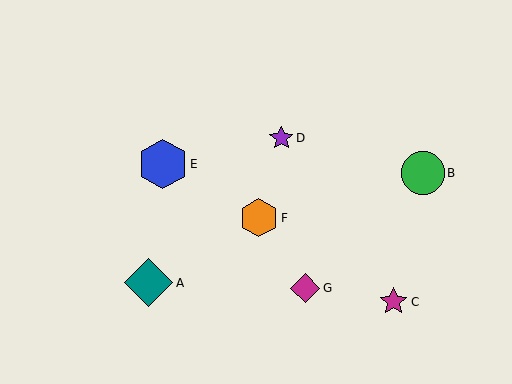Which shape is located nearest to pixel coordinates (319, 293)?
The magenta diamond (labeled G) at (305, 288) is nearest to that location.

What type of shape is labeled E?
Shape E is a blue hexagon.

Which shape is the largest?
The blue hexagon (labeled E) is the largest.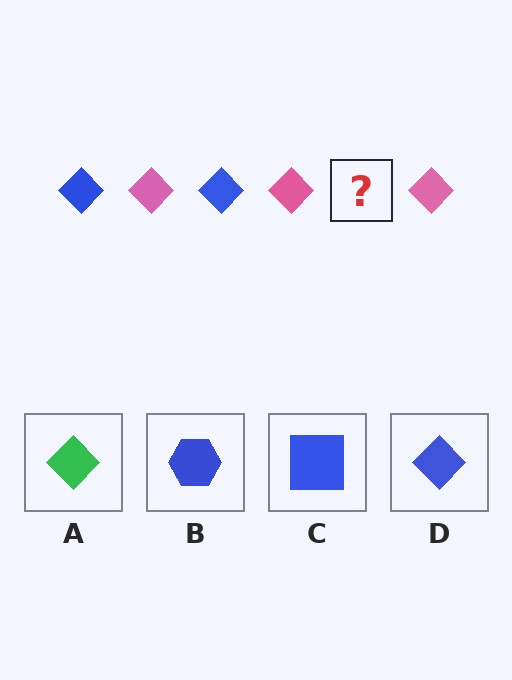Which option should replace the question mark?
Option D.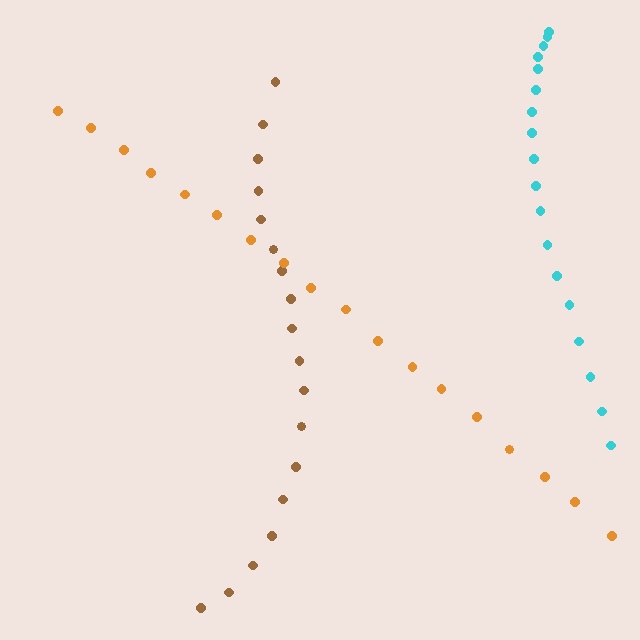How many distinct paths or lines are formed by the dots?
There are 3 distinct paths.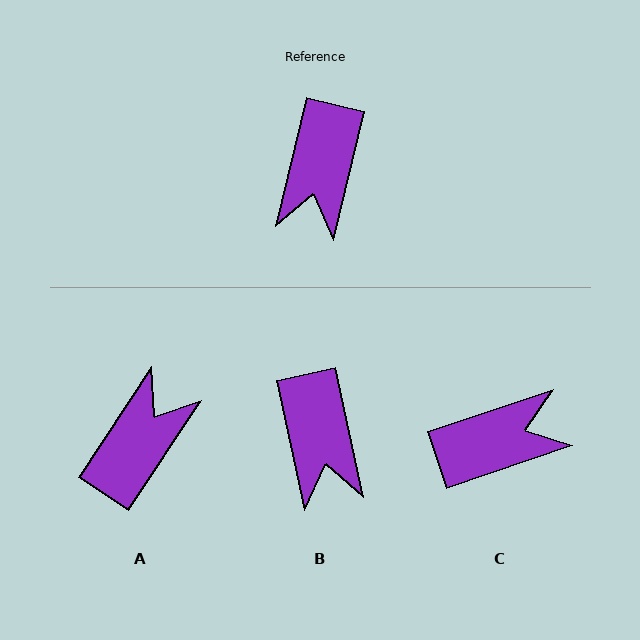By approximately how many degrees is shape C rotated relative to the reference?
Approximately 122 degrees counter-clockwise.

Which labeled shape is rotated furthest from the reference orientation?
A, about 160 degrees away.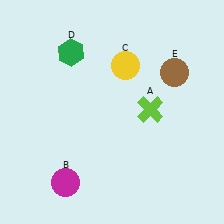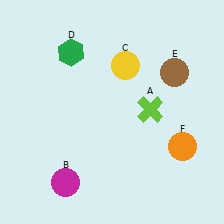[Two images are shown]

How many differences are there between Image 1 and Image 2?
There is 1 difference between the two images.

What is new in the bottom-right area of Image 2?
An orange circle (F) was added in the bottom-right area of Image 2.